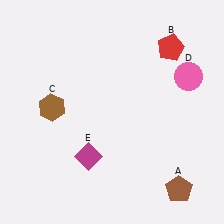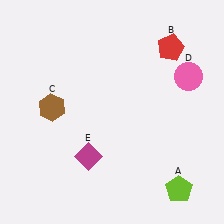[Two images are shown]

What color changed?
The pentagon (A) changed from brown in Image 1 to lime in Image 2.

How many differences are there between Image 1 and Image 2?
There is 1 difference between the two images.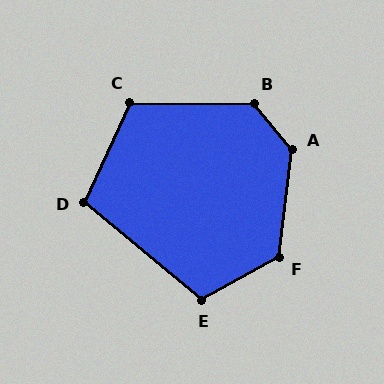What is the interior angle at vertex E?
Approximately 111 degrees (obtuse).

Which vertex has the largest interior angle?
A, at approximately 134 degrees.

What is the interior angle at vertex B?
Approximately 129 degrees (obtuse).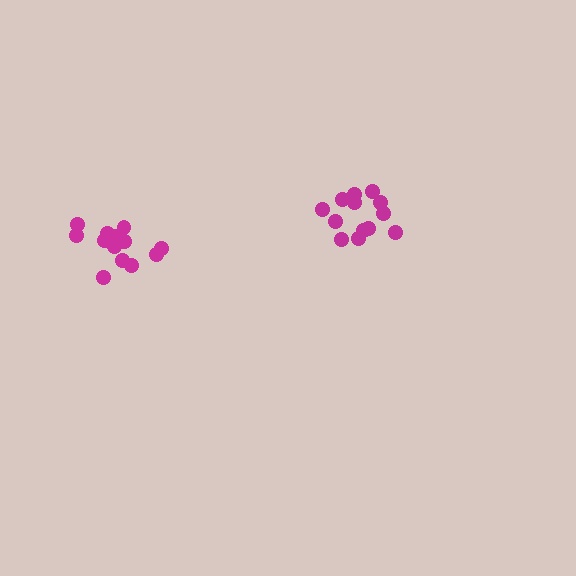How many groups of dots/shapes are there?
There are 2 groups.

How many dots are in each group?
Group 1: 13 dots, Group 2: 13 dots (26 total).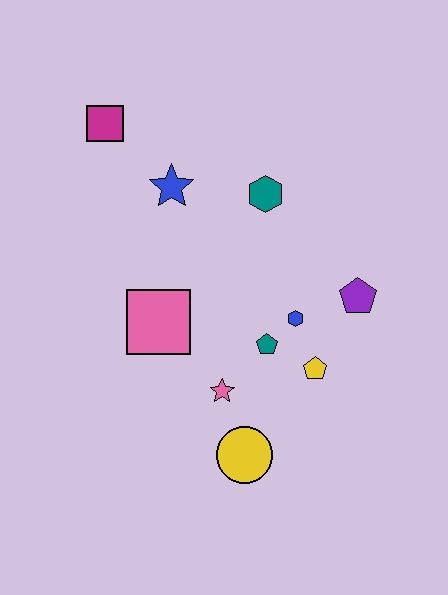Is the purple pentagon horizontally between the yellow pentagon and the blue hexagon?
No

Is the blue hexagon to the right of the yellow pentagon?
No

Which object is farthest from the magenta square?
The yellow circle is farthest from the magenta square.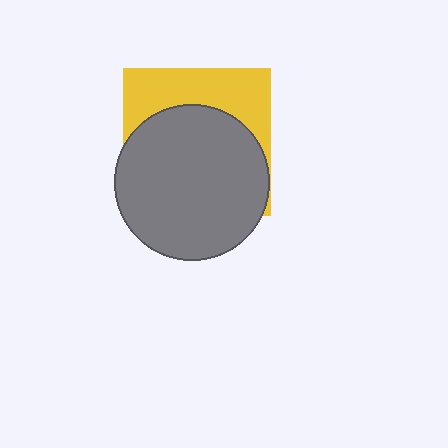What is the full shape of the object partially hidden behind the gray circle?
The partially hidden object is a yellow square.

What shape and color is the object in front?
The object in front is a gray circle.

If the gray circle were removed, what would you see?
You would see the complete yellow square.